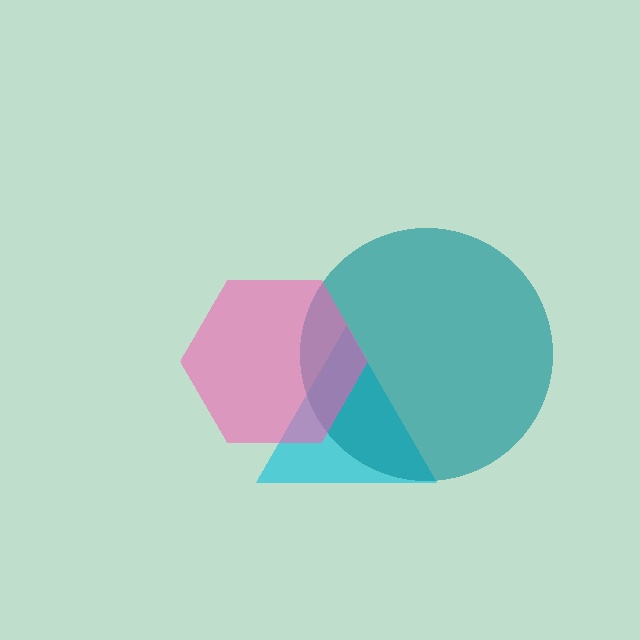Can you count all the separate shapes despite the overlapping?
Yes, there are 3 separate shapes.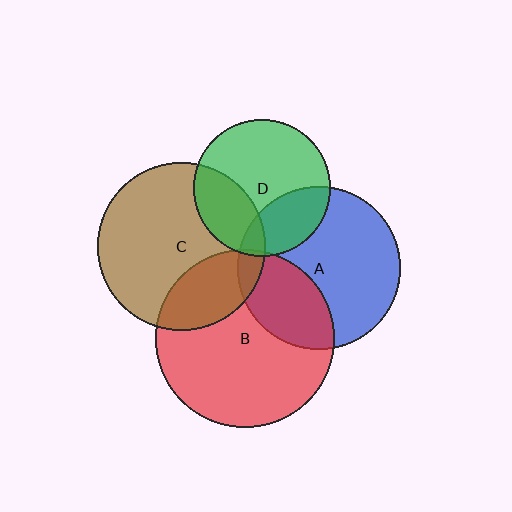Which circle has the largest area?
Circle B (red).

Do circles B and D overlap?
Yes.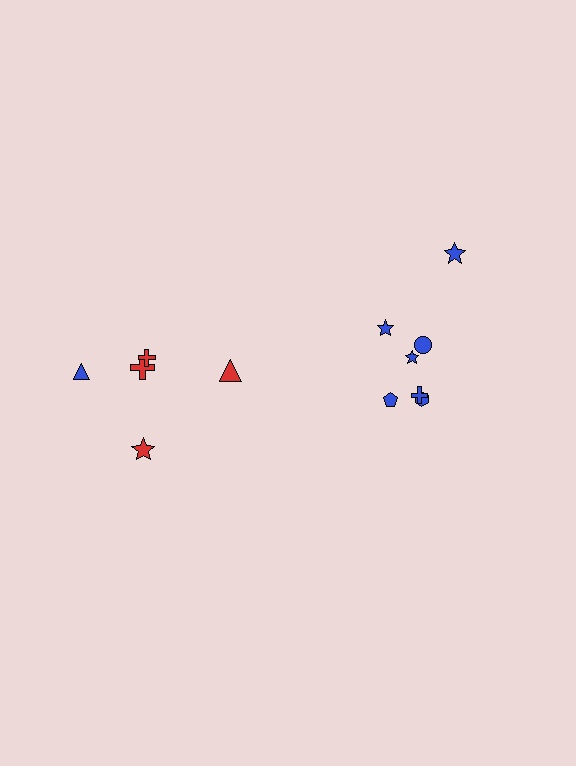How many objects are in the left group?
There are 5 objects.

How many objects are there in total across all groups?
There are 12 objects.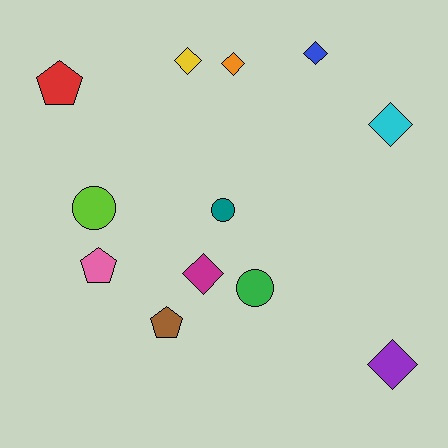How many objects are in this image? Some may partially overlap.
There are 12 objects.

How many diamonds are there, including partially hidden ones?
There are 6 diamonds.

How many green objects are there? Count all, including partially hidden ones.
There is 1 green object.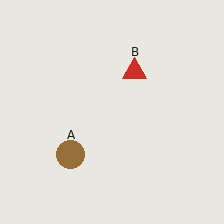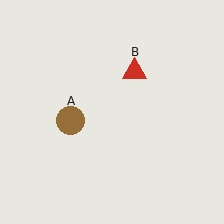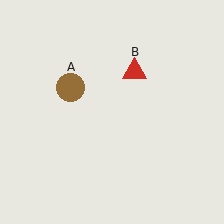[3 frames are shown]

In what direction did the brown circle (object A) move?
The brown circle (object A) moved up.